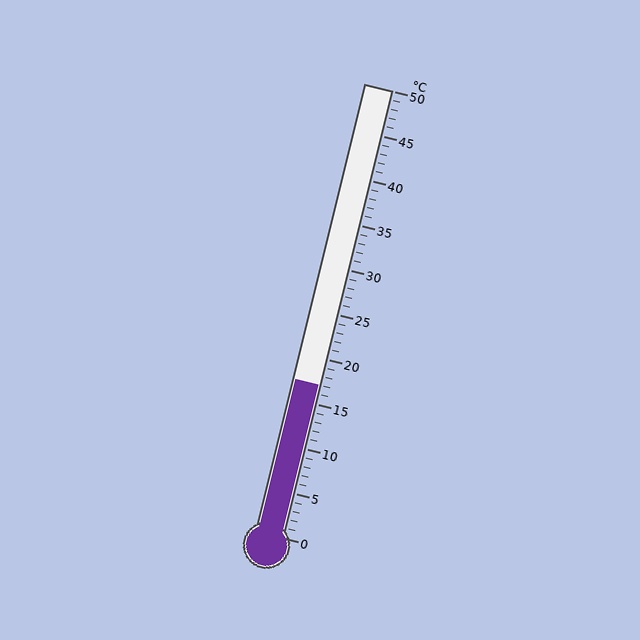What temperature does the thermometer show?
The thermometer shows approximately 17°C.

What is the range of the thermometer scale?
The thermometer scale ranges from 0°C to 50°C.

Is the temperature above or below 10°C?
The temperature is above 10°C.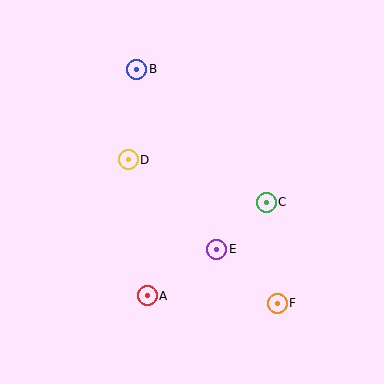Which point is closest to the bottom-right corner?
Point F is closest to the bottom-right corner.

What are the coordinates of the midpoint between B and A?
The midpoint between B and A is at (142, 183).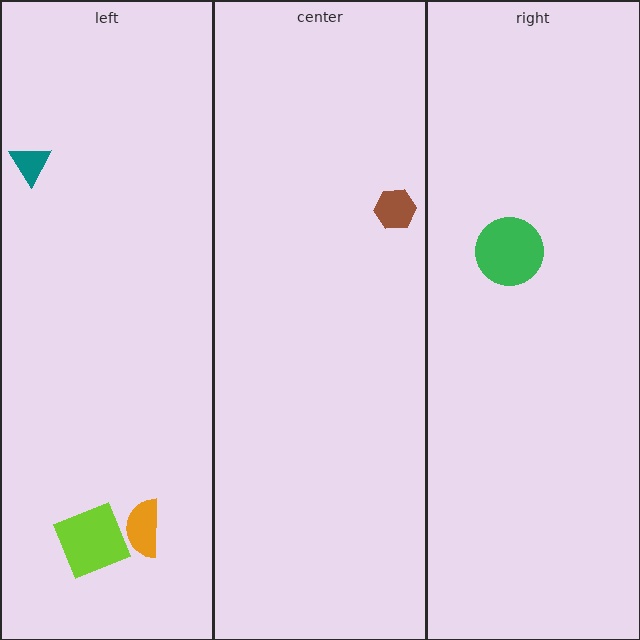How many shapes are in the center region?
1.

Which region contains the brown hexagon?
The center region.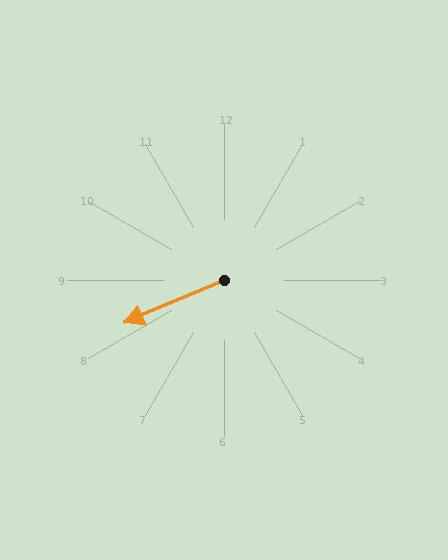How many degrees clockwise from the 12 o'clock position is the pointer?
Approximately 247 degrees.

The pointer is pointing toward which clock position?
Roughly 8 o'clock.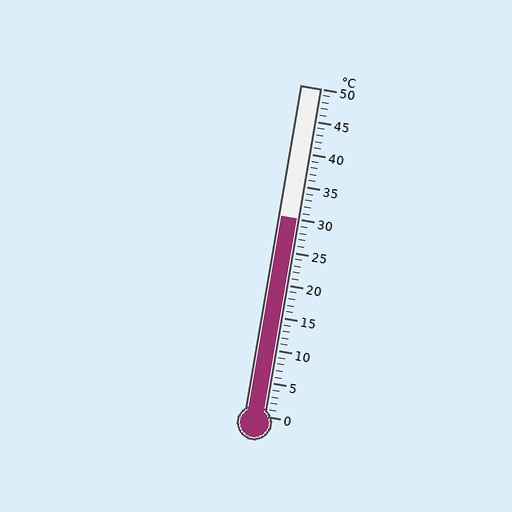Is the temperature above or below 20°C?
The temperature is above 20°C.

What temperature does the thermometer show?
The thermometer shows approximately 30°C.